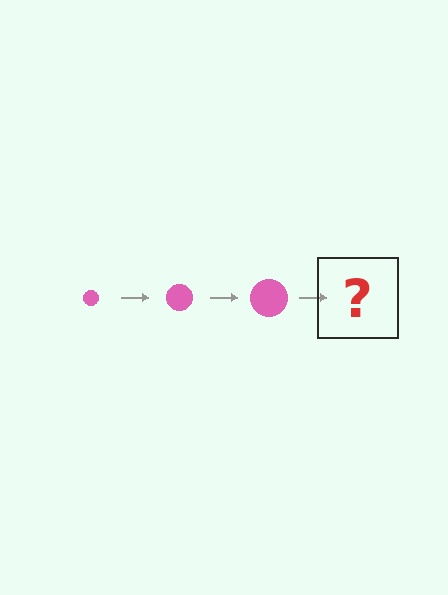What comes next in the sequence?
The next element should be a pink circle, larger than the previous one.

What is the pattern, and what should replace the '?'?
The pattern is that the circle gets progressively larger each step. The '?' should be a pink circle, larger than the previous one.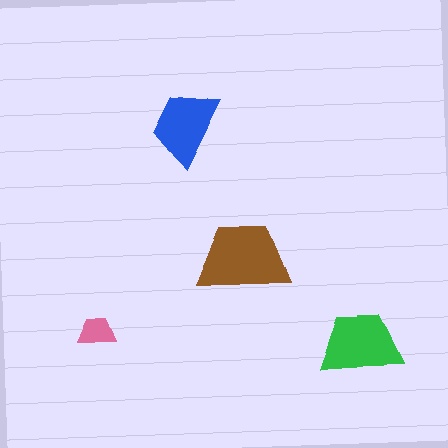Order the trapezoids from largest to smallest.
the brown one, the green one, the blue one, the pink one.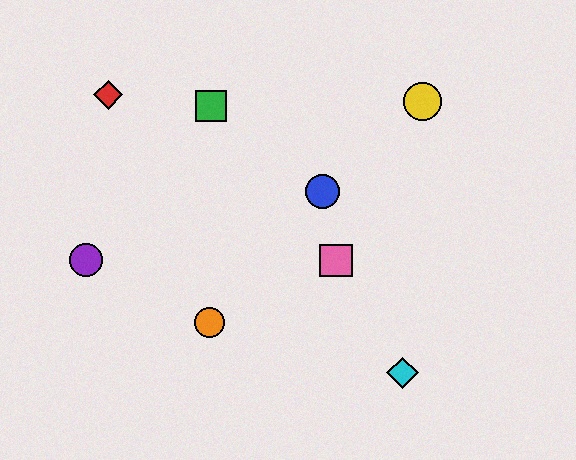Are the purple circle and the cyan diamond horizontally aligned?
No, the purple circle is at y≈260 and the cyan diamond is at y≈373.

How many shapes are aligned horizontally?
2 shapes (the purple circle, the pink square) are aligned horizontally.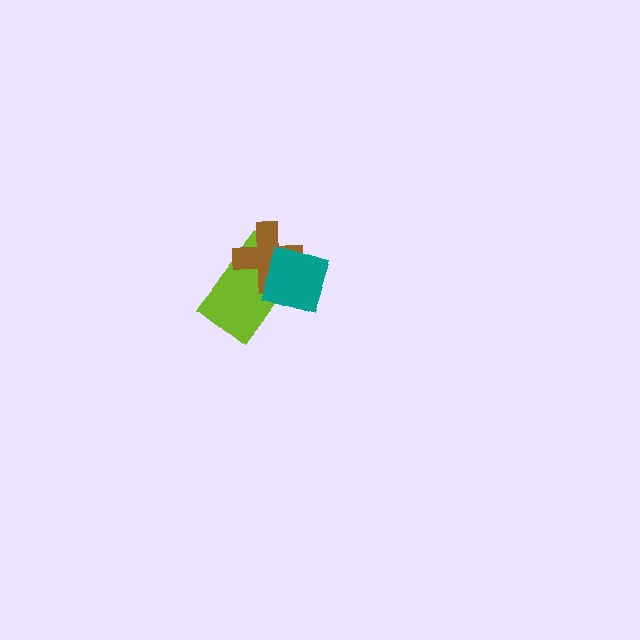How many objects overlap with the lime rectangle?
2 objects overlap with the lime rectangle.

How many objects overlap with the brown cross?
2 objects overlap with the brown cross.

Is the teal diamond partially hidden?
No, no other shape covers it.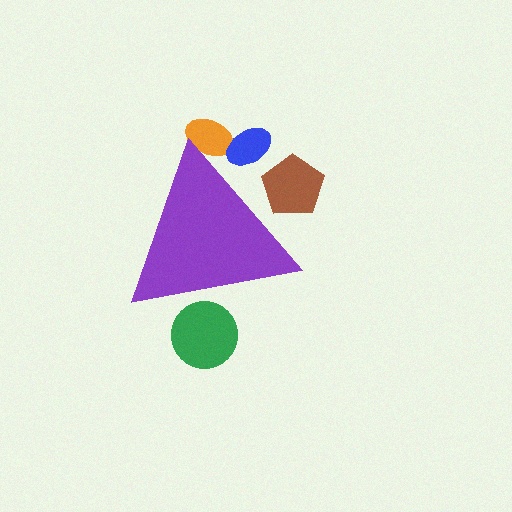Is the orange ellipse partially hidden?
Yes, the orange ellipse is partially hidden behind the purple triangle.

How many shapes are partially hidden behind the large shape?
4 shapes are partially hidden.